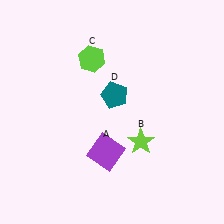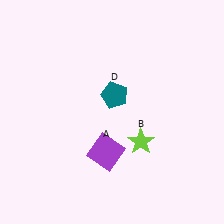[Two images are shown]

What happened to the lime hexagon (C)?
The lime hexagon (C) was removed in Image 2. It was in the top-left area of Image 1.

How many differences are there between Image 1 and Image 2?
There is 1 difference between the two images.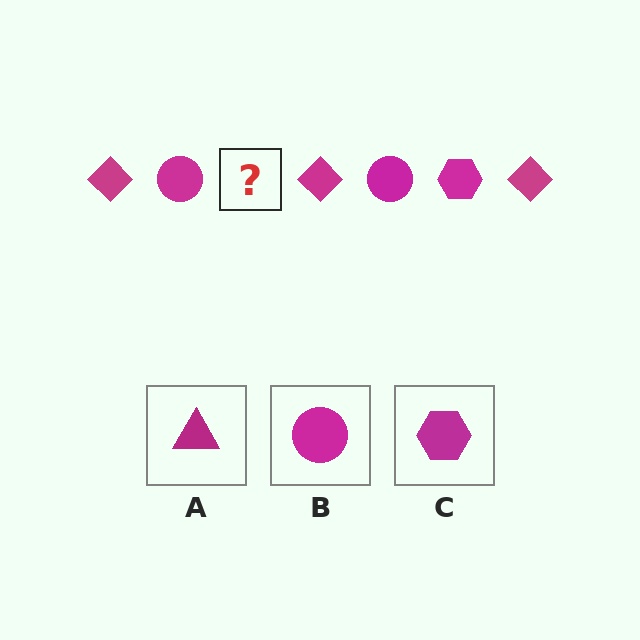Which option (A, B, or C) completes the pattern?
C.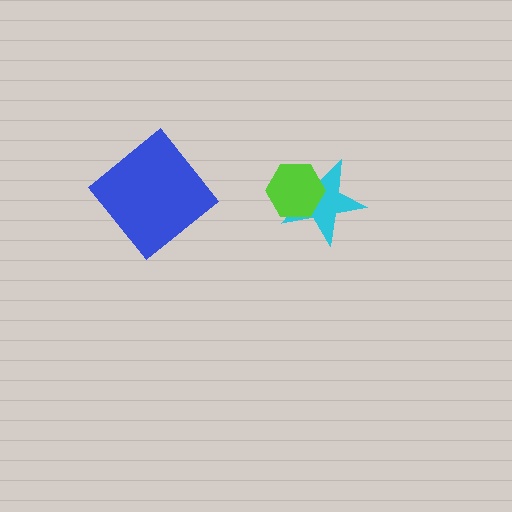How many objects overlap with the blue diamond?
0 objects overlap with the blue diamond.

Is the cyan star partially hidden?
Yes, it is partially covered by another shape.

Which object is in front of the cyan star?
The lime hexagon is in front of the cyan star.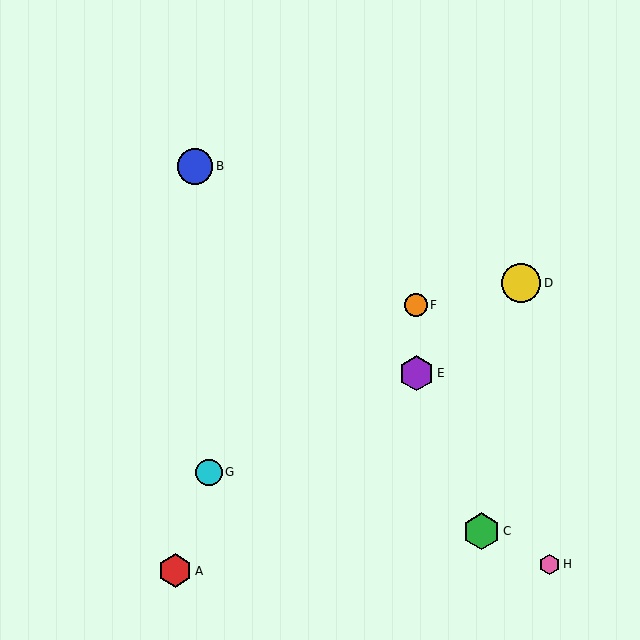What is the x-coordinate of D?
Object D is at x≈521.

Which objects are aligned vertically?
Objects E, F are aligned vertically.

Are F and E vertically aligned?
Yes, both are at x≈416.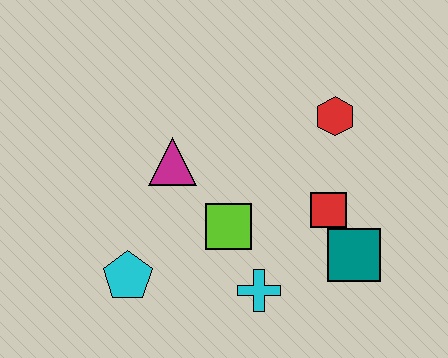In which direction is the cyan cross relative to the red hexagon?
The cyan cross is below the red hexagon.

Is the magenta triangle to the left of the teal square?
Yes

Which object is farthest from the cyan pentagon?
The red hexagon is farthest from the cyan pentagon.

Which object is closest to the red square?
The teal square is closest to the red square.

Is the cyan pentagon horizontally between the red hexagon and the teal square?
No